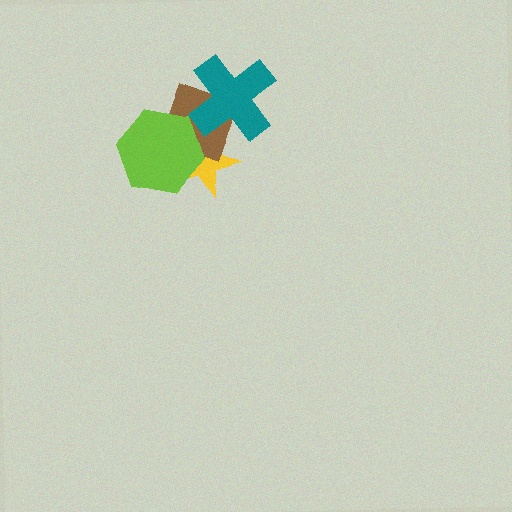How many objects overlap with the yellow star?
3 objects overlap with the yellow star.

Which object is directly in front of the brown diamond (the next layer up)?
The teal cross is directly in front of the brown diamond.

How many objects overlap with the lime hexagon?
2 objects overlap with the lime hexagon.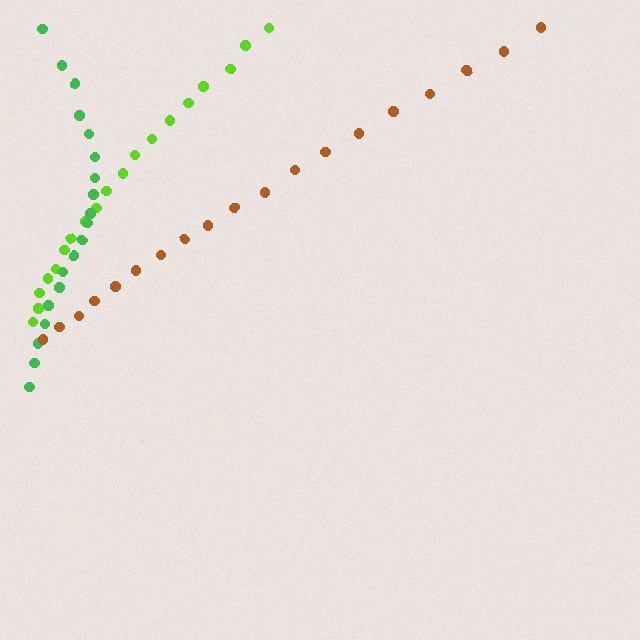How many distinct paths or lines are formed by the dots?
There are 3 distinct paths.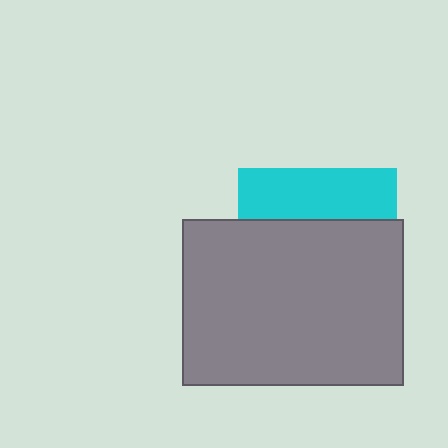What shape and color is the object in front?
The object in front is a gray rectangle.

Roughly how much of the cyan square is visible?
A small part of it is visible (roughly 32%).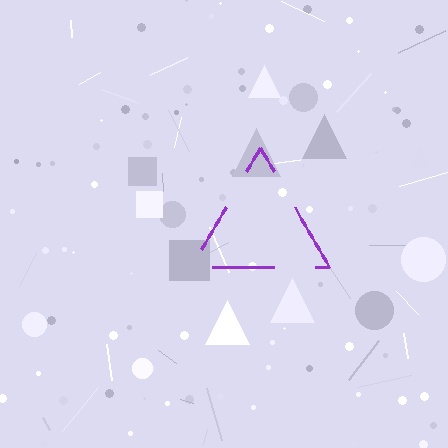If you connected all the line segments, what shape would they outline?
They would outline a triangle.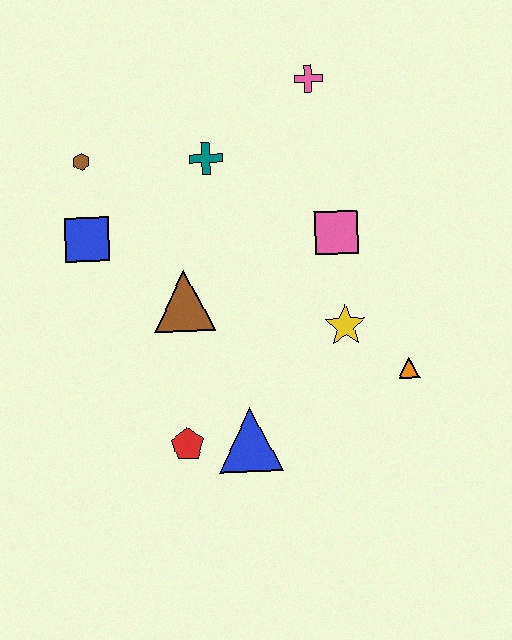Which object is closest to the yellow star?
The orange triangle is closest to the yellow star.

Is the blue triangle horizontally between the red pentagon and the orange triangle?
Yes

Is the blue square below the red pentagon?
No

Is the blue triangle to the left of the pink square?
Yes